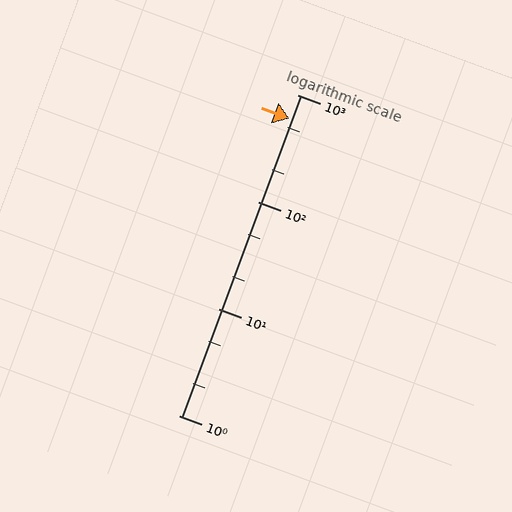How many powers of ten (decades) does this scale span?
The scale spans 3 decades, from 1 to 1000.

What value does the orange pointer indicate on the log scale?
The pointer indicates approximately 600.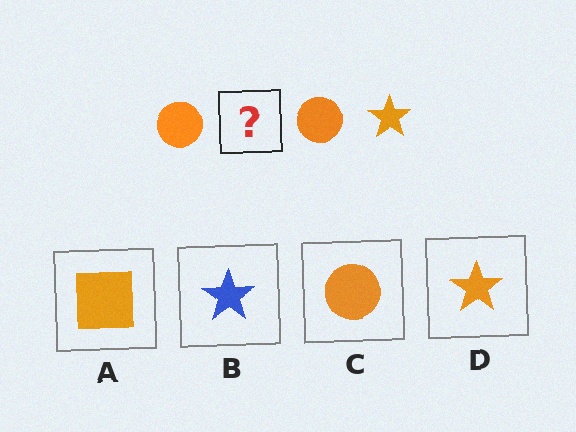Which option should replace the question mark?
Option D.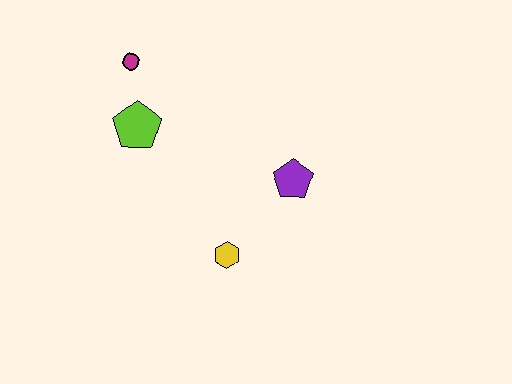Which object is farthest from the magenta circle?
The yellow hexagon is farthest from the magenta circle.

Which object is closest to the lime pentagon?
The magenta circle is closest to the lime pentagon.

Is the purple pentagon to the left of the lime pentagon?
No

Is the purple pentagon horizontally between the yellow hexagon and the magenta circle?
No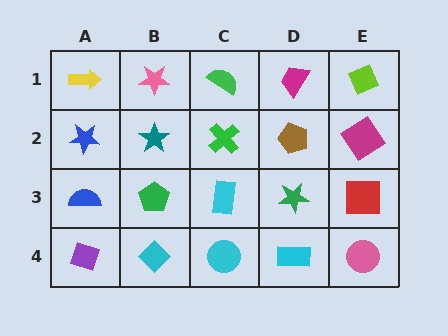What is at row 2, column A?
A blue star.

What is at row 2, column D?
A brown pentagon.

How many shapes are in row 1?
5 shapes.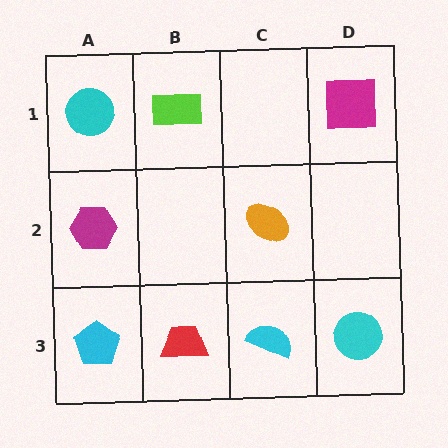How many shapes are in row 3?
4 shapes.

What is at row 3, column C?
A cyan semicircle.